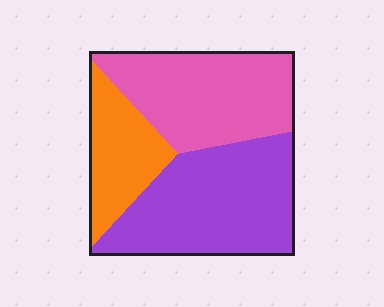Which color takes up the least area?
Orange, at roughly 20%.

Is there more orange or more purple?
Purple.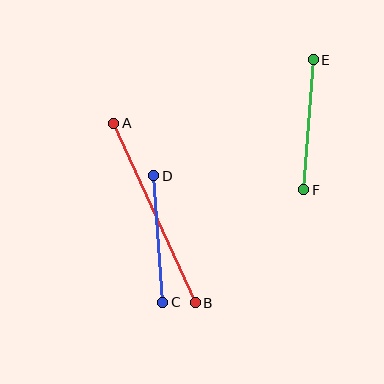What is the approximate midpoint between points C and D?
The midpoint is at approximately (158, 239) pixels.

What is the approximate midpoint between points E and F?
The midpoint is at approximately (308, 125) pixels.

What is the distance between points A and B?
The distance is approximately 197 pixels.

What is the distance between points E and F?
The distance is approximately 130 pixels.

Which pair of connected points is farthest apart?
Points A and B are farthest apart.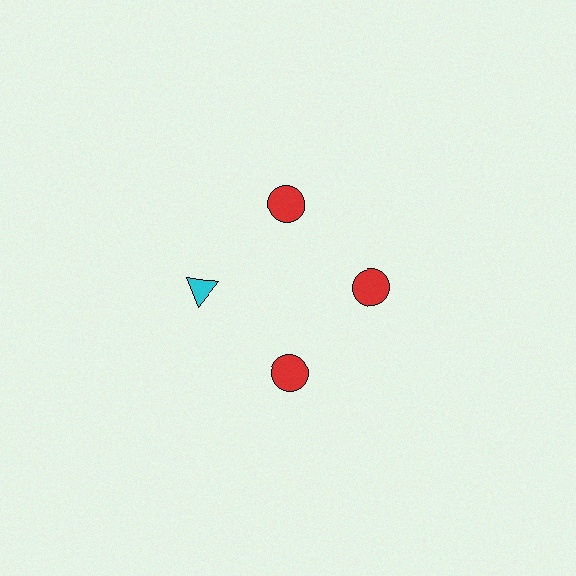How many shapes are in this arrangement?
There are 4 shapes arranged in a ring pattern.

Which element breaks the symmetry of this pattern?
The cyan triangle at roughly the 9 o'clock position breaks the symmetry. All other shapes are red circles.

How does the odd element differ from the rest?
It differs in both color (cyan instead of red) and shape (triangle instead of circle).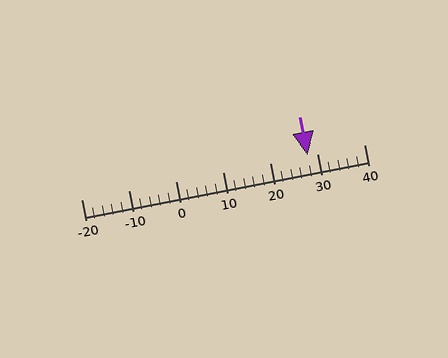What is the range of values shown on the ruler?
The ruler shows values from -20 to 40.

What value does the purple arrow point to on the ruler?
The purple arrow points to approximately 28.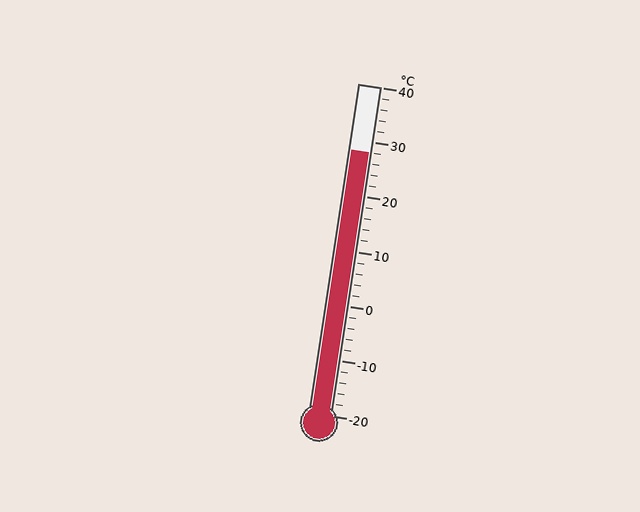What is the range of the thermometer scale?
The thermometer scale ranges from -20°C to 40°C.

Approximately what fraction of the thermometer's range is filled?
The thermometer is filled to approximately 80% of its range.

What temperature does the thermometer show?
The thermometer shows approximately 28°C.